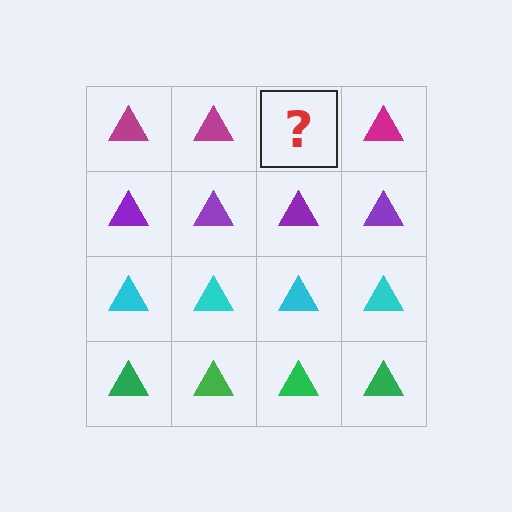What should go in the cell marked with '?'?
The missing cell should contain a magenta triangle.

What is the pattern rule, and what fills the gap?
The rule is that each row has a consistent color. The gap should be filled with a magenta triangle.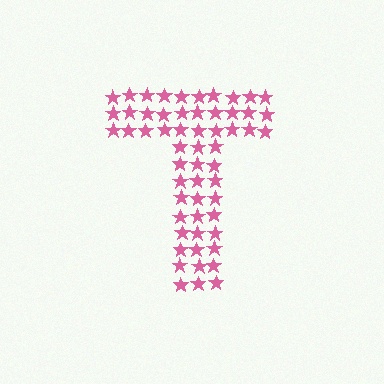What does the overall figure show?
The overall figure shows the letter T.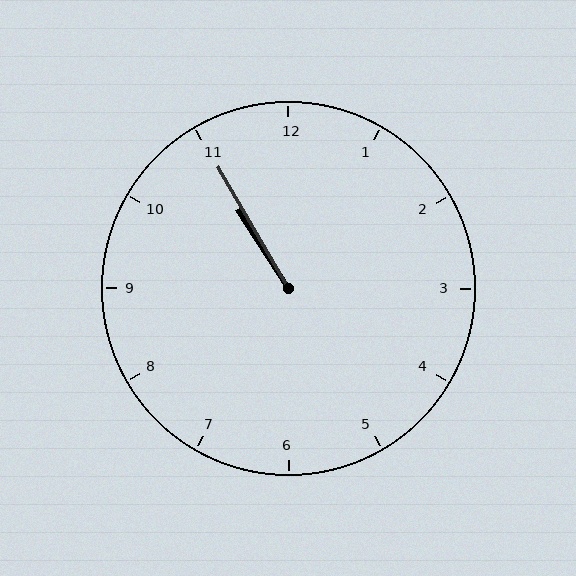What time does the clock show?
10:55.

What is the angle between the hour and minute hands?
Approximately 2 degrees.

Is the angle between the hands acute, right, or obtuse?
It is acute.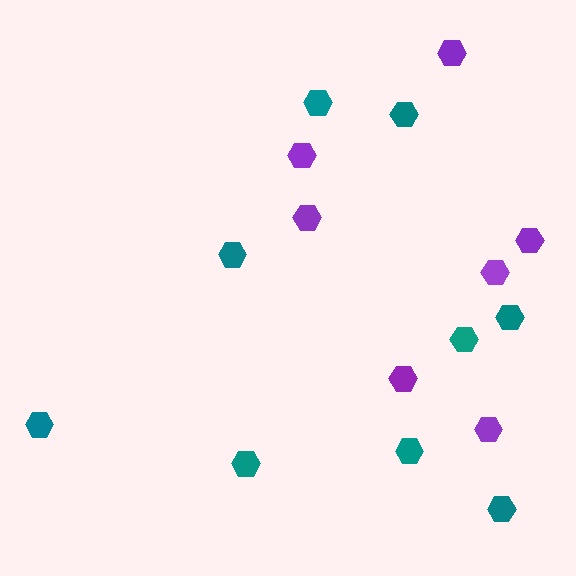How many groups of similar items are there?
There are 2 groups: one group of teal hexagons (9) and one group of purple hexagons (7).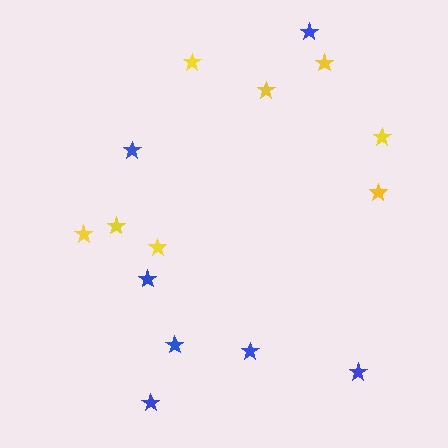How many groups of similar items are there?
There are 2 groups: one group of blue stars (7) and one group of yellow stars (8).